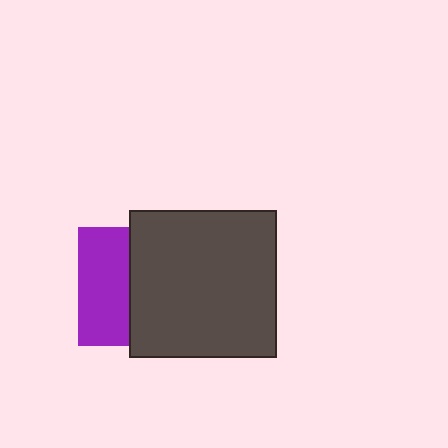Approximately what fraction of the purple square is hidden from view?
Roughly 57% of the purple square is hidden behind the dark gray square.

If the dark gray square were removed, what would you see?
You would see the complete purple square.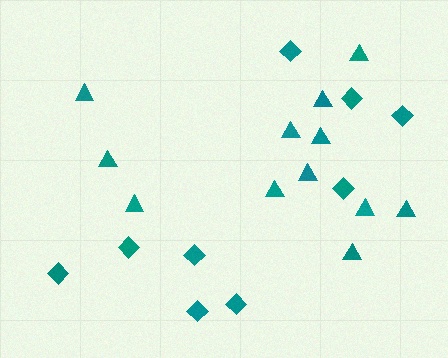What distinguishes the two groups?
There are 2 groups: one group of diamonds (9) and one group of triangles (12).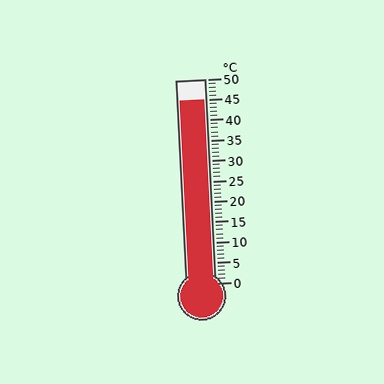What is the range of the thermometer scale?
The thermometer scale ranges from 0°C to 50°C.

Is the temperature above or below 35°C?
The temperature is above 35°C.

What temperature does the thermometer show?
The thermometer shows approximately 45°C.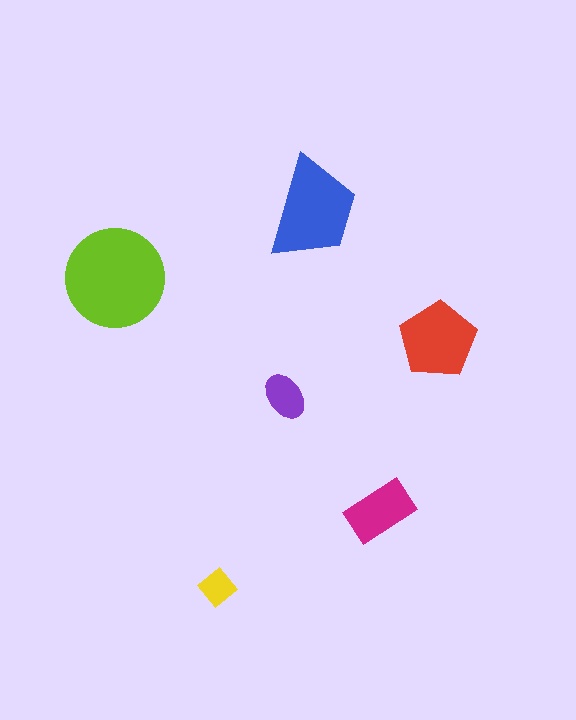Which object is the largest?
The lime circle.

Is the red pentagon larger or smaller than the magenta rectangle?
Larger.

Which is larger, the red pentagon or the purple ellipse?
The red pentagon.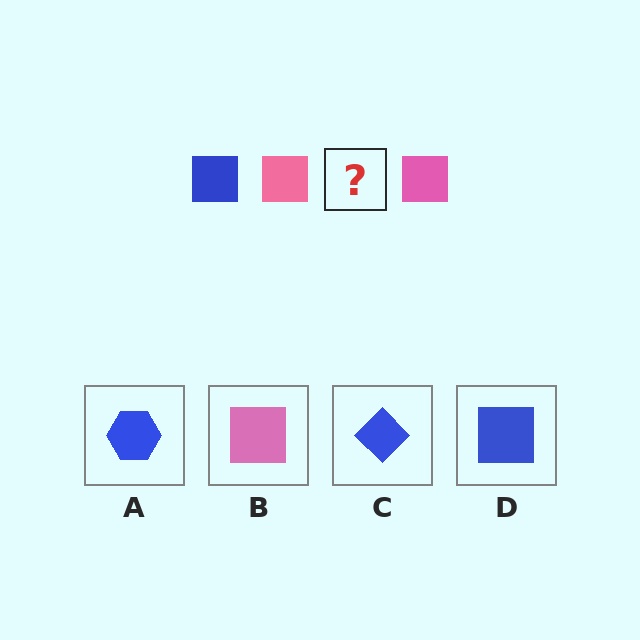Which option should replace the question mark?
Option D.